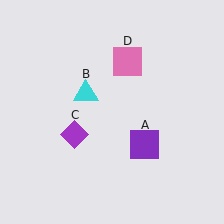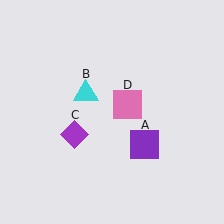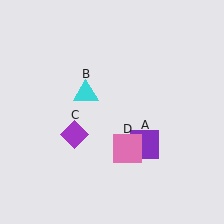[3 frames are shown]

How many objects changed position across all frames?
1 object changed position: pink square (object D).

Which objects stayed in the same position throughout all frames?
Purple square (object A) and cyan triangle (object B) and purple diamond (object C) remained stationary.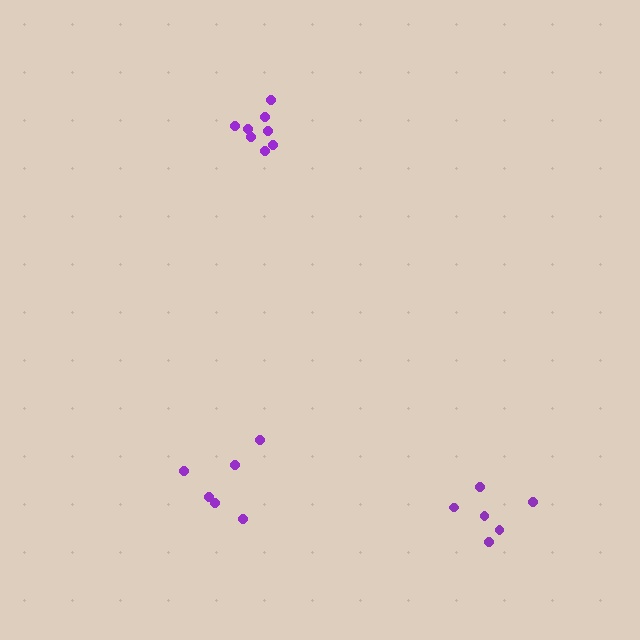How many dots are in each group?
Group 1: 6 dots, Group 2: 8 dots, Group 3: 6 dots (20 total).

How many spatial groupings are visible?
There are 3 spatial groupings.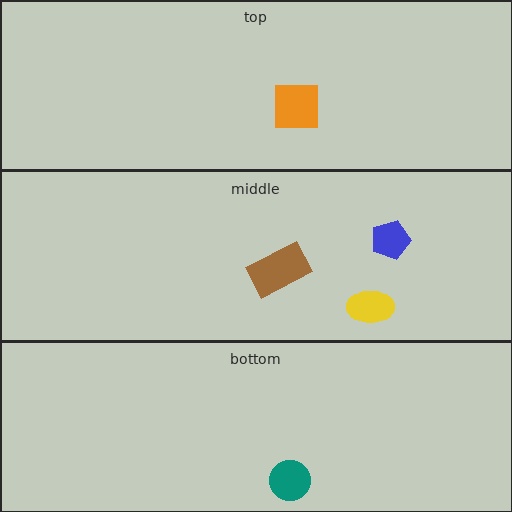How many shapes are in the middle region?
3.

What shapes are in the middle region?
The blue pentagon, the brown rectangle, the yellow ellipse.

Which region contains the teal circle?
The bottom region.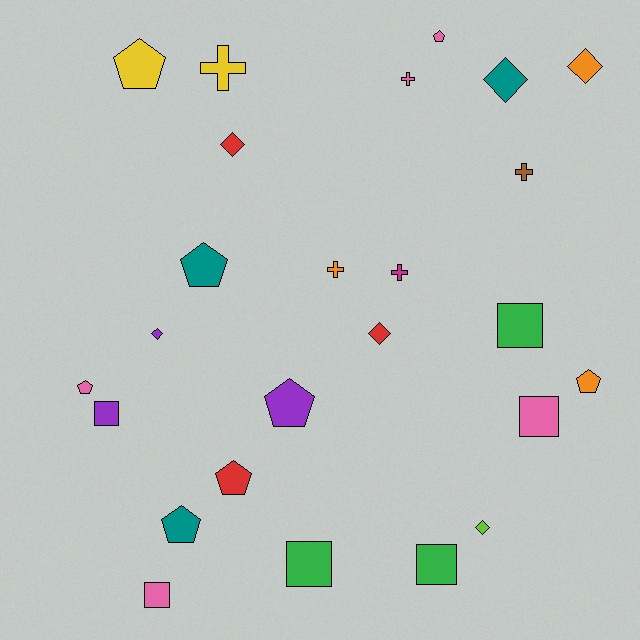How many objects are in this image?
There are 25 objects.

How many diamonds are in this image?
There are 6 diamonds.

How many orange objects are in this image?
There are 3 orange objects.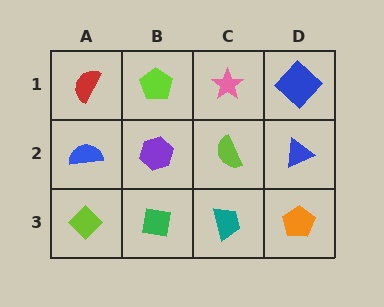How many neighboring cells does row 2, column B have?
4.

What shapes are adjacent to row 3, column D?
A blue triangle (row 2, column D), a teal trapezoid (row 3, column C).